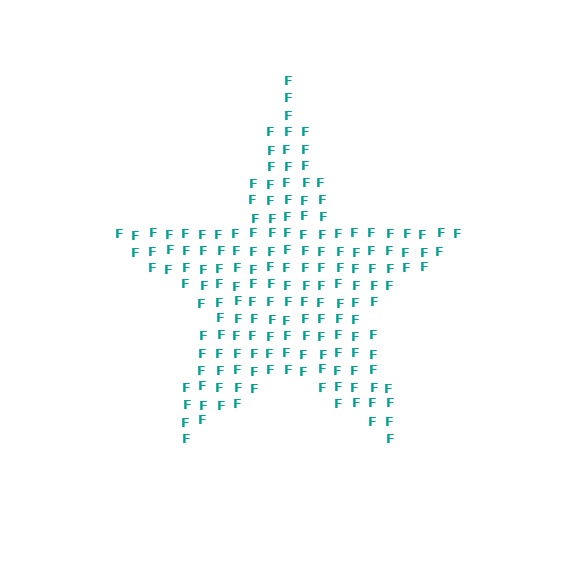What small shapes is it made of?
It is made of small letter F's.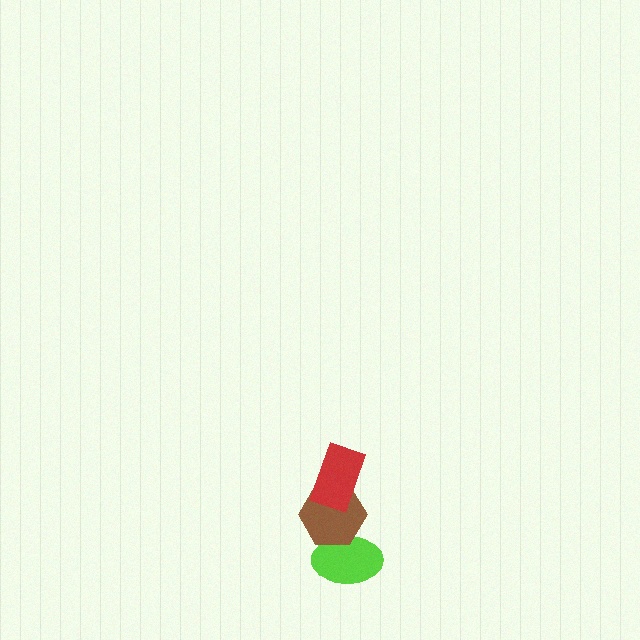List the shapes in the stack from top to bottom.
From top to bottom: the red rectangle, the brown hexagon, the lime ellipse.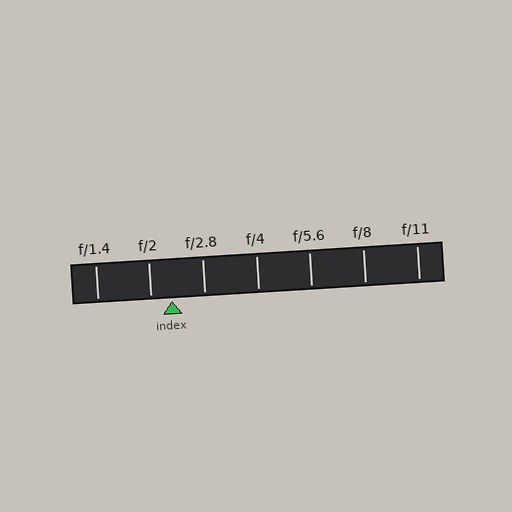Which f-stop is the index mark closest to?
The index mark is closest to f/2.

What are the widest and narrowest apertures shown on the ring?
The widest aperture shown is f/1.4 and the narrowest is f/11.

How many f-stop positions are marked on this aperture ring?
There are 7 f-stop positions marked.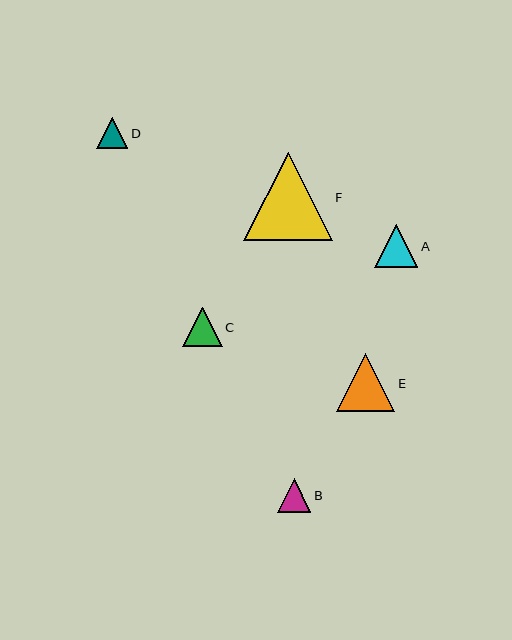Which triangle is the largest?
Triangle F is the largest with a size of approximately 89 pixels.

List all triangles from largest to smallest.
From largest to smallest: F, E, A, C, B, D.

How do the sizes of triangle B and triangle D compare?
Triangle B and triangle D are approximately the same size.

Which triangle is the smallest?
Triangle D is the smallest with a size of approximately 31 pixels.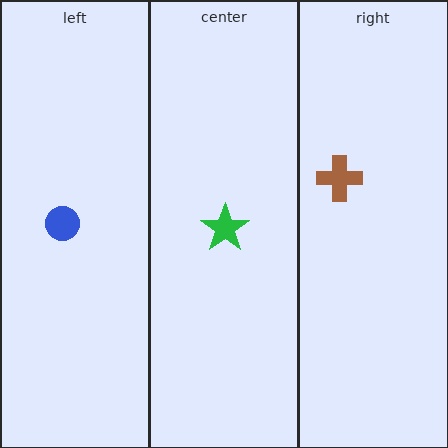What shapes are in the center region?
The green star.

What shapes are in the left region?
The blue circle.